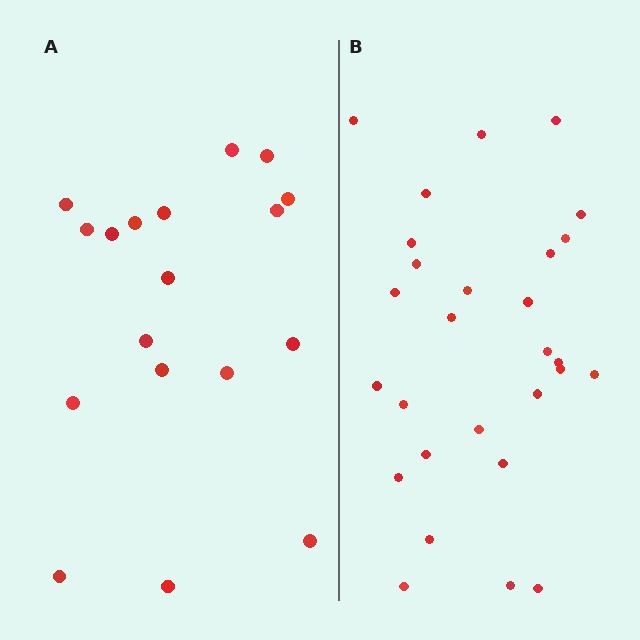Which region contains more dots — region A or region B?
Region B (the right region) has more dots.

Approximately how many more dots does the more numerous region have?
Region B has roughly 10 or so more dots than region A.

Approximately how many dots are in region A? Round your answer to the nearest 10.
About 20 dots. (The exact count is 18, which rounds to 20.)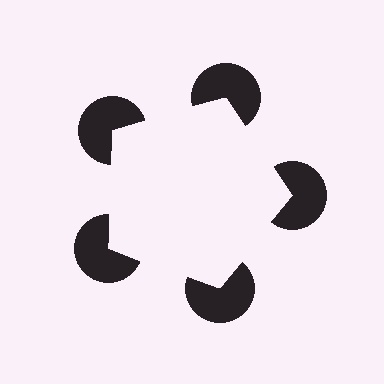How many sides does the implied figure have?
5 sides.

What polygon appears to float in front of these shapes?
An illusory pentagon — its edges are inferred from the aligned wedge cuts in the pac-man discs, not physically drawn.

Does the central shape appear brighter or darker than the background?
It typically appears slightly brighter than the background, even though no actual brightness change is drawn.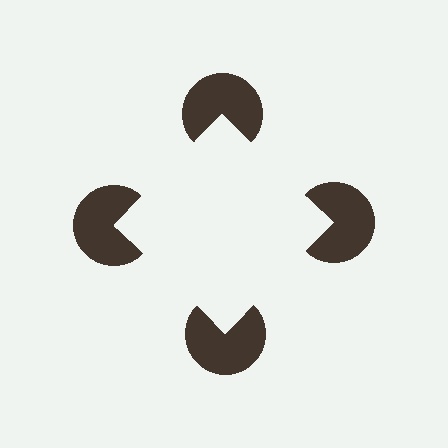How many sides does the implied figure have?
4 sides.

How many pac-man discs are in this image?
There are 4 — one at each vertex of the illusory square.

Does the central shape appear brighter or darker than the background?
It typically appears slightly brighter than the background, even though no actual brightness change is drawn.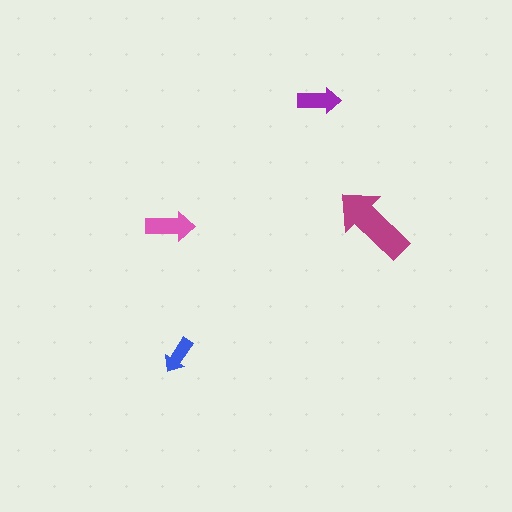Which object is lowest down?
The blue arrow is bottommost.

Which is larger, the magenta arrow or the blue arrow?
The magenta one.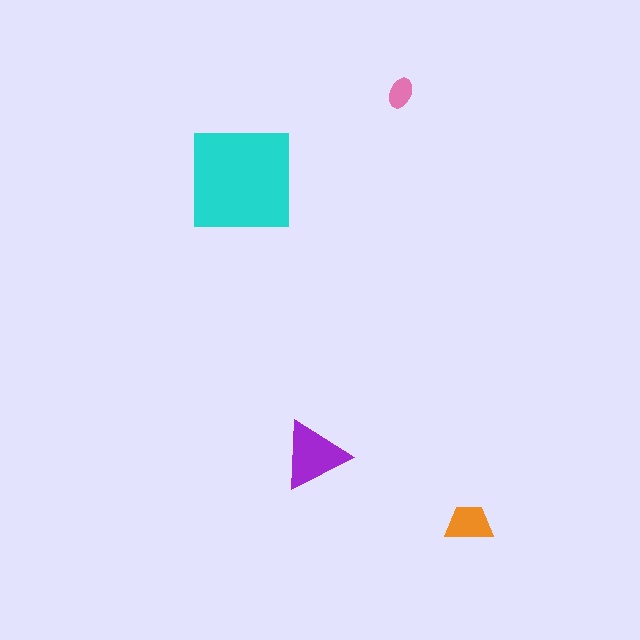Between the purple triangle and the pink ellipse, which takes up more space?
The purple triangle.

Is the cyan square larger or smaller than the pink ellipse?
Larger.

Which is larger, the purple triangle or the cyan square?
The cyan square.